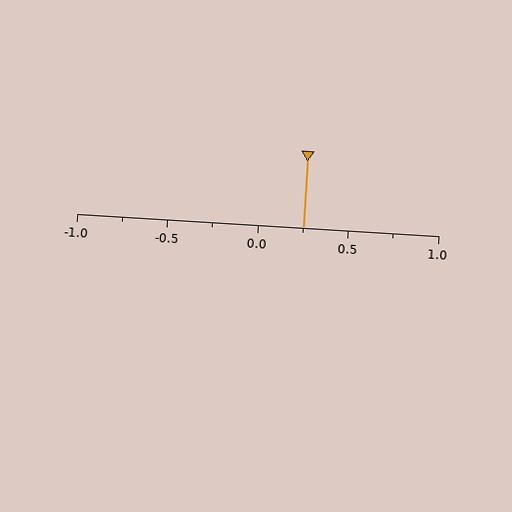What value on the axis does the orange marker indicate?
The marker indicates approximately 0.25.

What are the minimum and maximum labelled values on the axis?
The axis runs from -1.0 to 1.0.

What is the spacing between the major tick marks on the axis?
The major ticks are spaced 0.5 apart.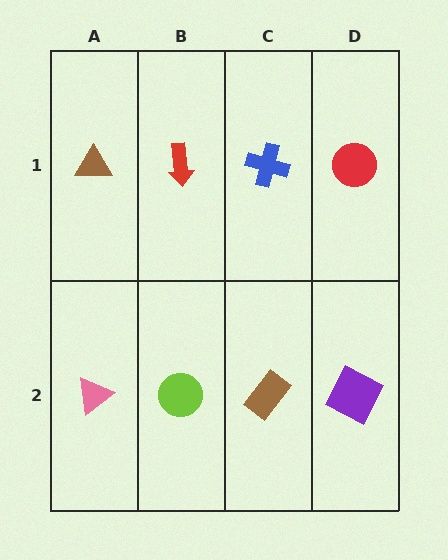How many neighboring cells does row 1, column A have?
2.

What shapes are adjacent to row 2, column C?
A blue cross (row 1, column C), a lime circle (row 2, column B), a purple square (row 2, column D).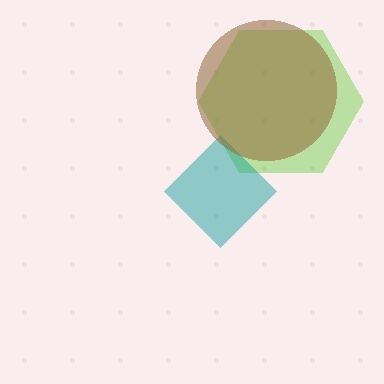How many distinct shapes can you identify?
There are 3 distinct shapes: a lime hexagon, a teal diamond, a brown circle.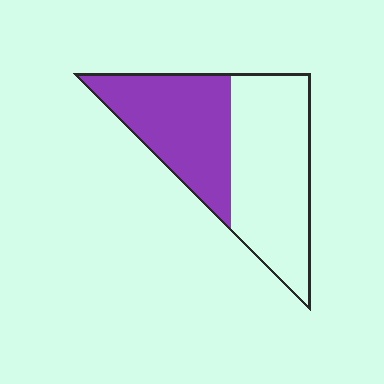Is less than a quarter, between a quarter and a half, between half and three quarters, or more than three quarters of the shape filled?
Between a quarter and a half.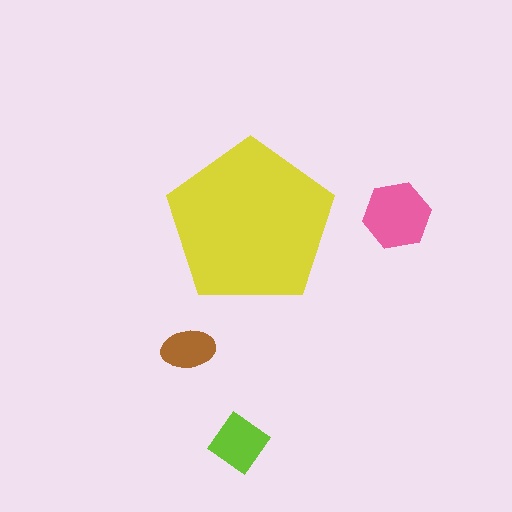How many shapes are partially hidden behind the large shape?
0 shapes are partially hidden.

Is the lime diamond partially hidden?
No, the lime diamond is fully visible.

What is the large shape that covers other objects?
A yellow pentagon.